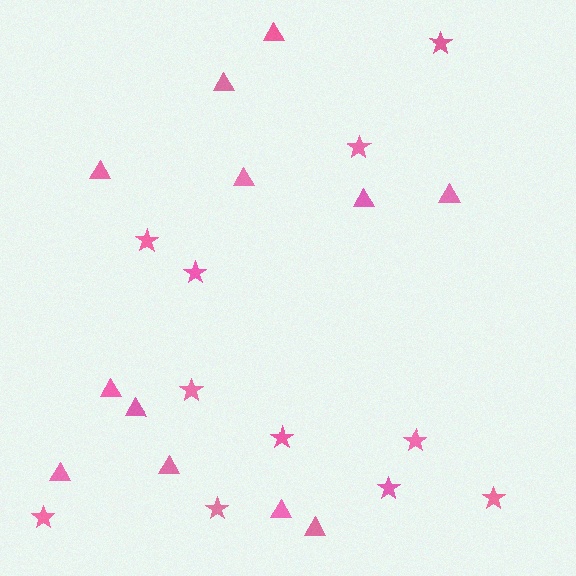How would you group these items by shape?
There are 2 groups: one group of triangles (12) and one group of stars (11).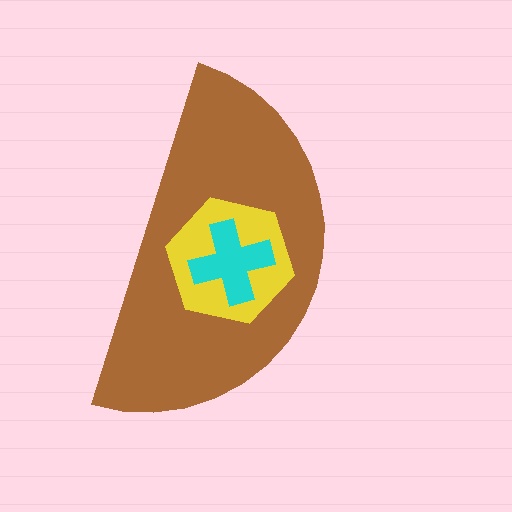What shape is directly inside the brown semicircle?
The yellow hexagon.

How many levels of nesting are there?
3.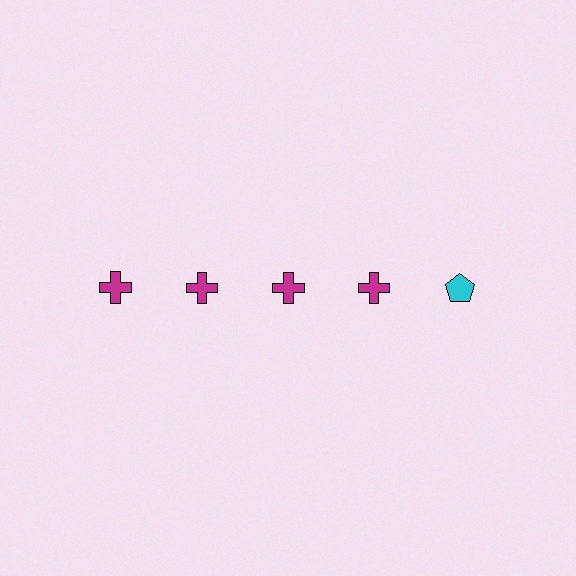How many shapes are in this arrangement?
There are 5 shapes arranged in a grid pattern.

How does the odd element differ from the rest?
It differs in both color (cyan instead of magenta) and shape (pentagon instead of cross).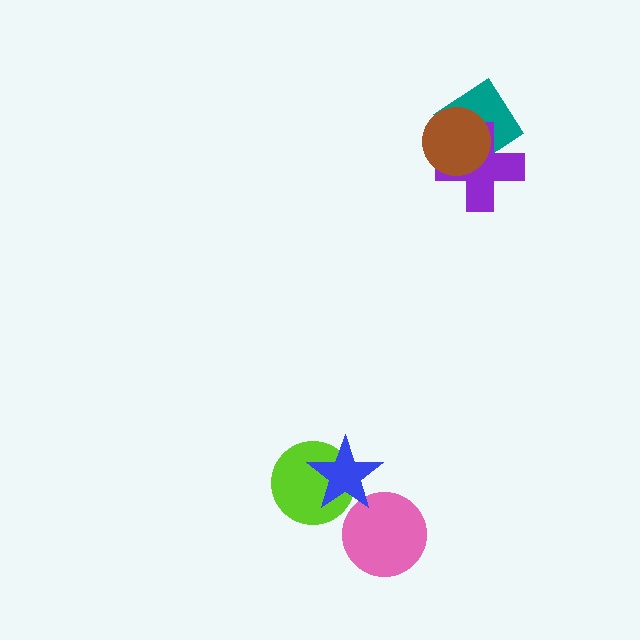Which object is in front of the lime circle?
The blue star is in front of the lime circle.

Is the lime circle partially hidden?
Yes, it is partially covered by another shape.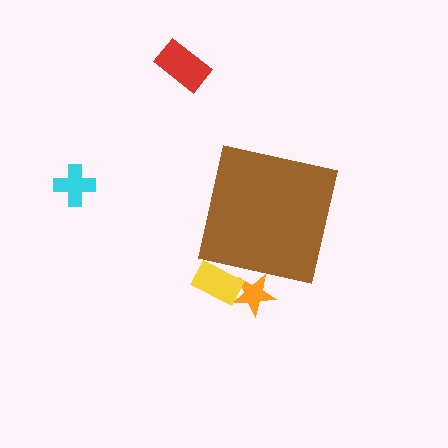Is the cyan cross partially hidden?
No, the cyan cross is fully visible.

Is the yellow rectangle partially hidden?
Yes, the yellow rectangle is partially hidden behind the brown square.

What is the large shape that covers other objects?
A brown square.